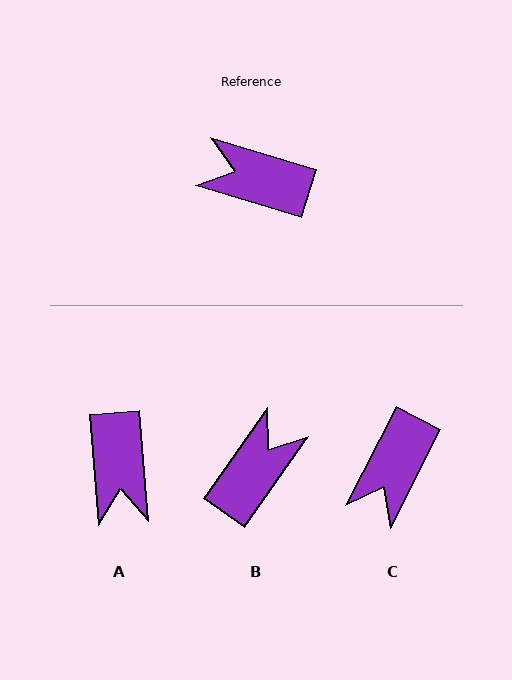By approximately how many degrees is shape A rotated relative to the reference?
Approximately 112 degrees counter-clockwise.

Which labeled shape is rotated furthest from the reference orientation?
A, about 112 degrees away.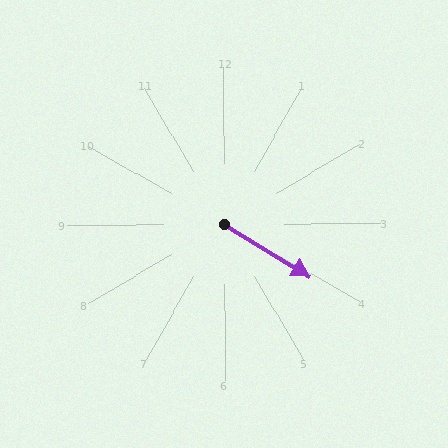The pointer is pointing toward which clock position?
Roughly 4 o'clock.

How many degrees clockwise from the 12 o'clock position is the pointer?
Approximately 122 degrees.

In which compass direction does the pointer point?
Southeast.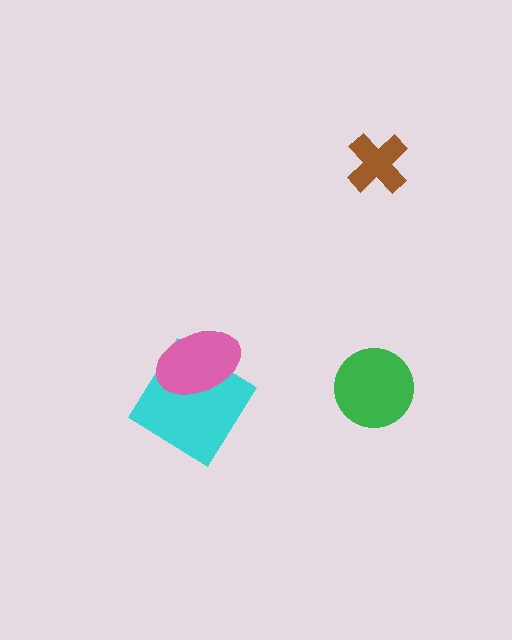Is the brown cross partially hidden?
No, no other shape covers it.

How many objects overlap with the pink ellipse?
1 object overlaps with the pink ellipse.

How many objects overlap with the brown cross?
0 objects overlap with the brown cross.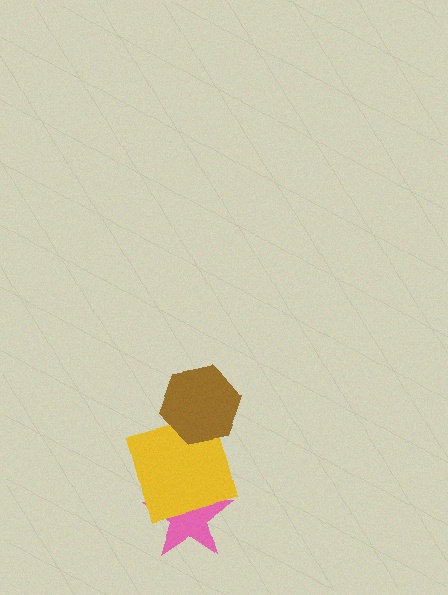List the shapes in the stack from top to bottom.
From top to bottom: the brown hexagon, the yellow square, the pink star.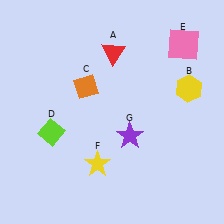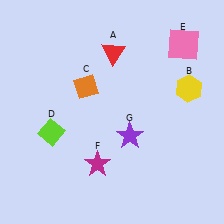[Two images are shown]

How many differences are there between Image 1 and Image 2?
There is 1 difference between the two images.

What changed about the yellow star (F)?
In Image 1, F is yellow. In Image 2, it changed to magenta.